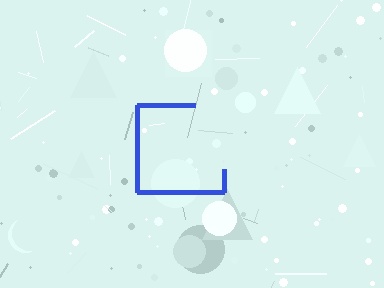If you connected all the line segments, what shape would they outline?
They would outline a square.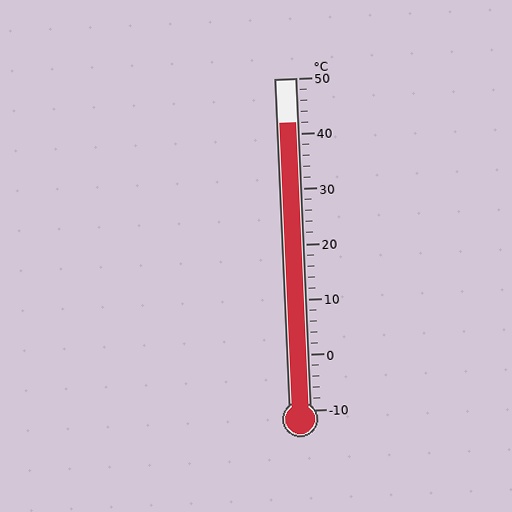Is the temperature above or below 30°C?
The temperature is above 30°C.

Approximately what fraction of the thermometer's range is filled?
The thermometer is filled to approximately 85% of its range.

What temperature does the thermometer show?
The thermometer shows approximately 42°C.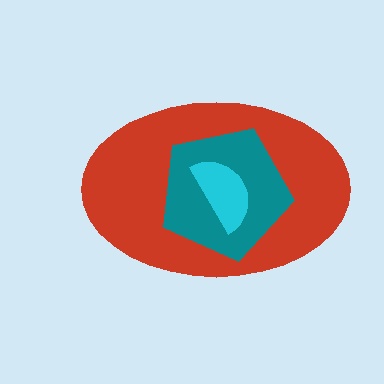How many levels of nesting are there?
3.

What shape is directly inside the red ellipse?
The teal pentagon.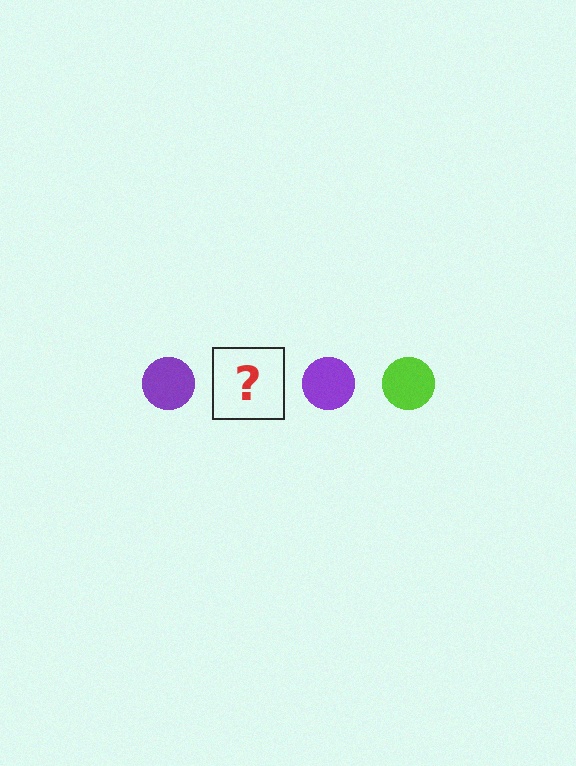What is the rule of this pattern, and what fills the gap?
The rule is that the pattern cycles through purple, lime circles. The gap should be filled with a lime circle.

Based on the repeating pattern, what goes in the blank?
The blank should be a lime circle.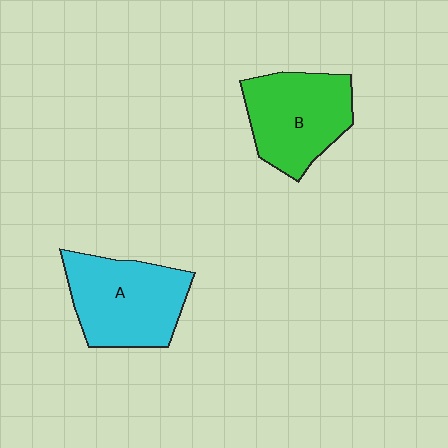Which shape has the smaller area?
Shape B (green).